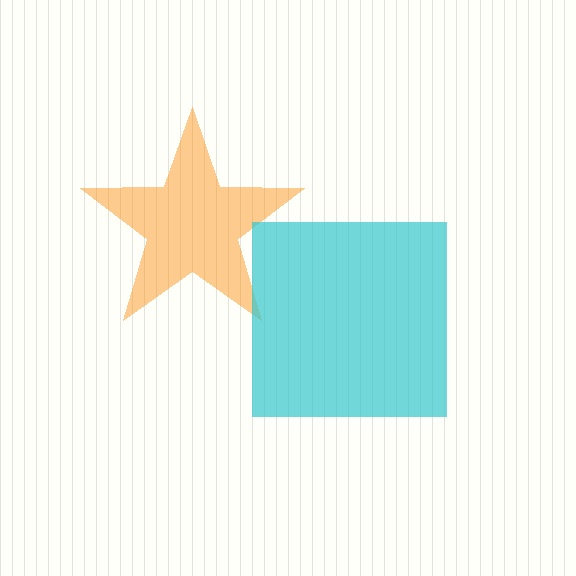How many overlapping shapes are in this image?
There are 2 overlapping shapes in the image.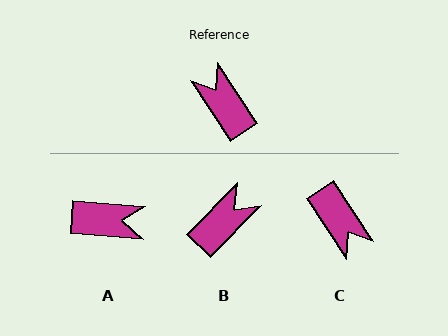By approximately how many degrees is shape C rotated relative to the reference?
Approximately 180 degrees clockwise.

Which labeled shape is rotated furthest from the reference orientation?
C, about 180 degrees away.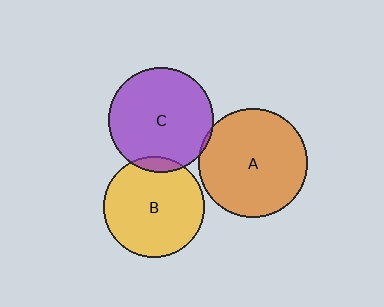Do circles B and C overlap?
Yes.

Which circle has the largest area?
Circle A (orange).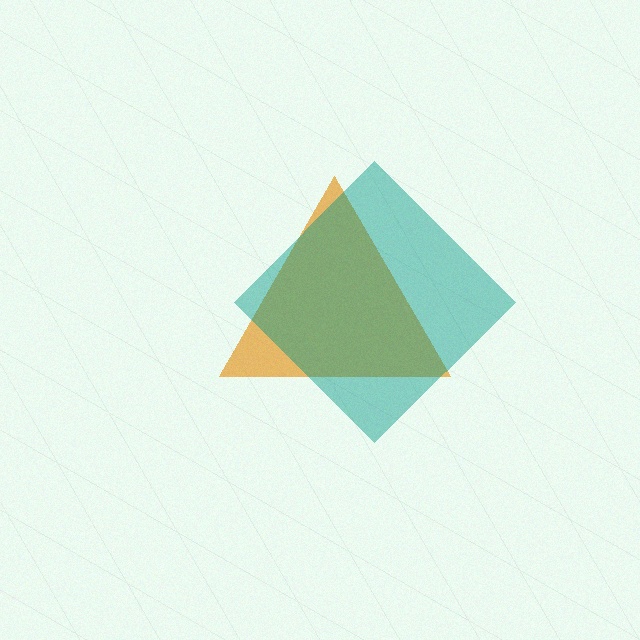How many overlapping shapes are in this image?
There are 2 overlapping shapes in the image.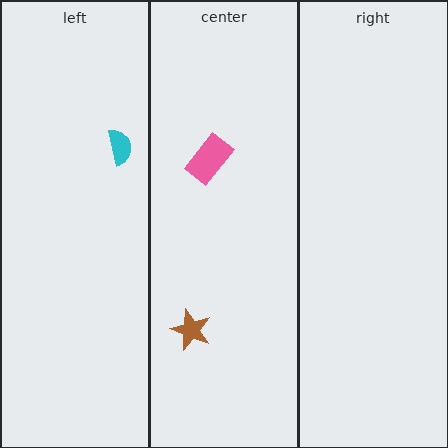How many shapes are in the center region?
2.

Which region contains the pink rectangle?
The center region.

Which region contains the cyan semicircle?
The left region.